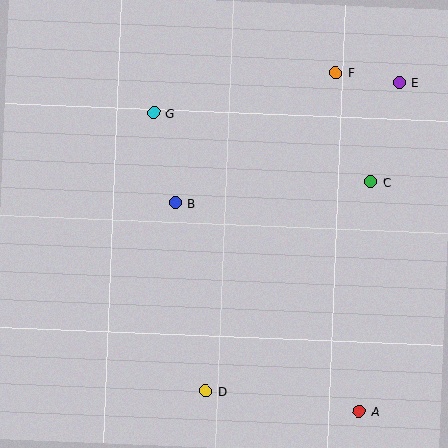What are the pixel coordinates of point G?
Point G is at (154, 113).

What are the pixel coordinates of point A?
Point A is at (359, 411).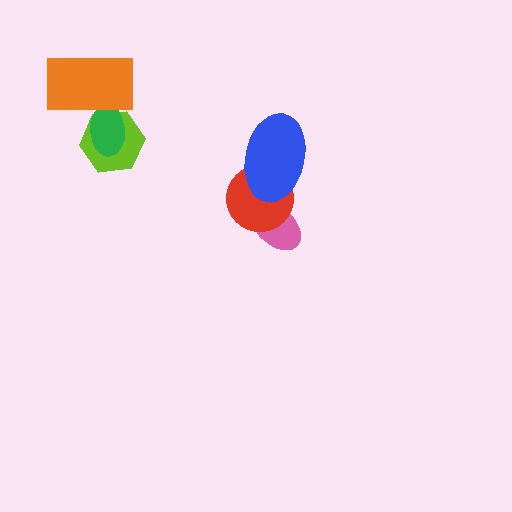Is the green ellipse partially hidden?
Yes, it is partially covered by another shape.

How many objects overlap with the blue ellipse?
1 object overlaps with the blue ellipse.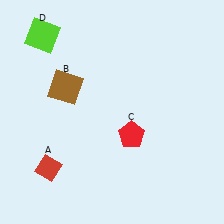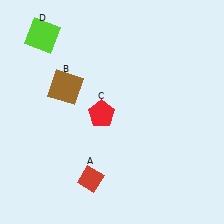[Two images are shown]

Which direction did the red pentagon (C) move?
The red pentagon (C) moved left.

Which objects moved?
The objects that moved are: the red diamond (A), the red pentagon (C).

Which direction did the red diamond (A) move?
The red diamond (A) moved right.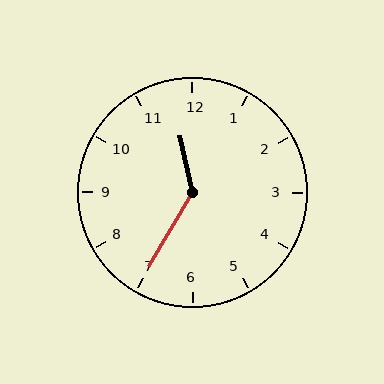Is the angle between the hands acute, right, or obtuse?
It is obtuse.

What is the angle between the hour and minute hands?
Approximately 138 degrees.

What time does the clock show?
11:35.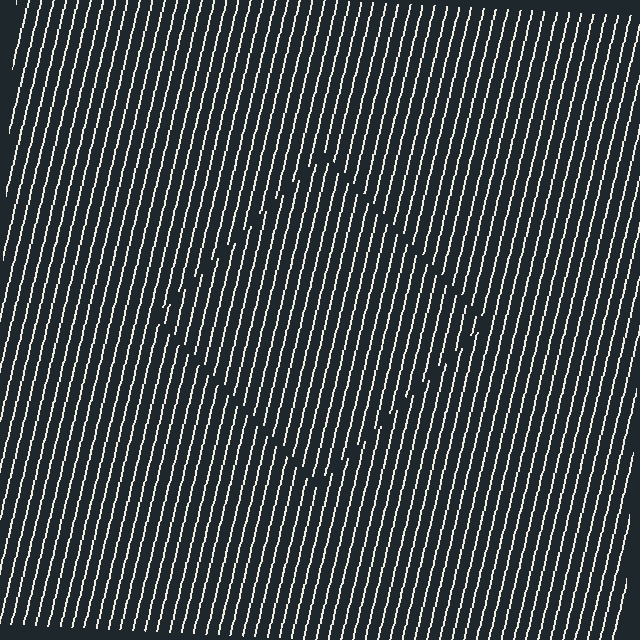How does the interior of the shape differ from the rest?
The interior of the shape contains the same grating, shifted by half a period — the contour is defined by the phase discontinuity where line-ends from the inner and outer gratings abut.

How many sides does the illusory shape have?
4 sides — the line-ends trace a square.